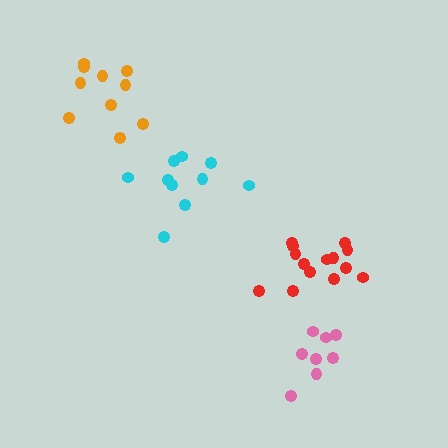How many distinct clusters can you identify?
There are 4 distinct clusters.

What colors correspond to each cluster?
The clusters are colored: cyan, red, pink, orange.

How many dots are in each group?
Group 1: 10 dots, Group 2: 14 dots, Group 3: 8 dots, Group 4: 10 dots (42 total).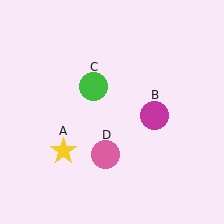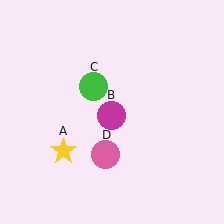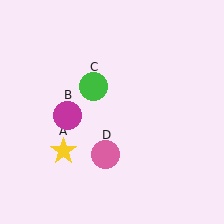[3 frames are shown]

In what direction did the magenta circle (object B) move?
The magenta circle (object B) moved left.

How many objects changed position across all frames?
1 object changed position: magenta circle (object B).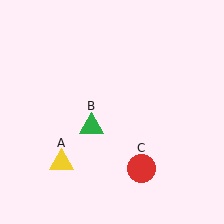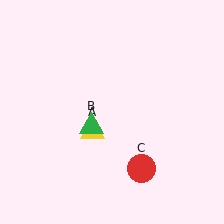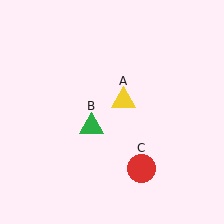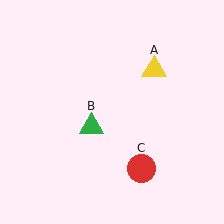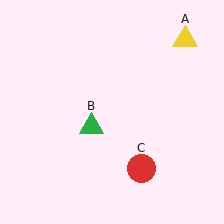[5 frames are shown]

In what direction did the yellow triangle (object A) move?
The yellow triangle (object A) moved up and to the right.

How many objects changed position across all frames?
1 object changed position: yellow triangle (object A).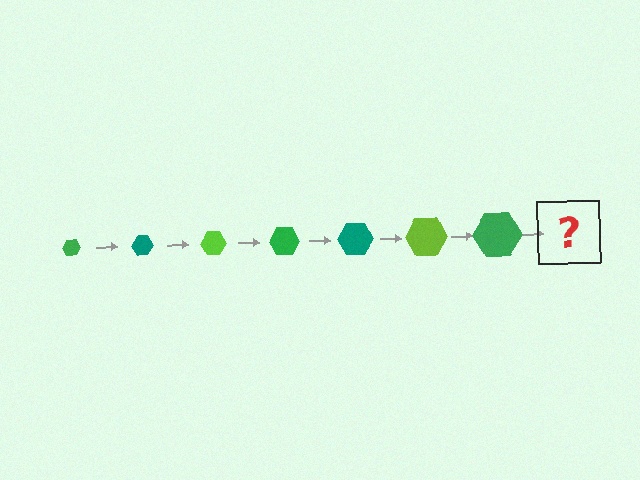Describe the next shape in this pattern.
It should be a teal hexagon, larger than the previous one.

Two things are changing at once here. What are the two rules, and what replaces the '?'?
The two rules are that the hexagon grows larger each step and the color cycles through green, teal, and lime. The '?' should be a teal hexagon, larger than the previous one.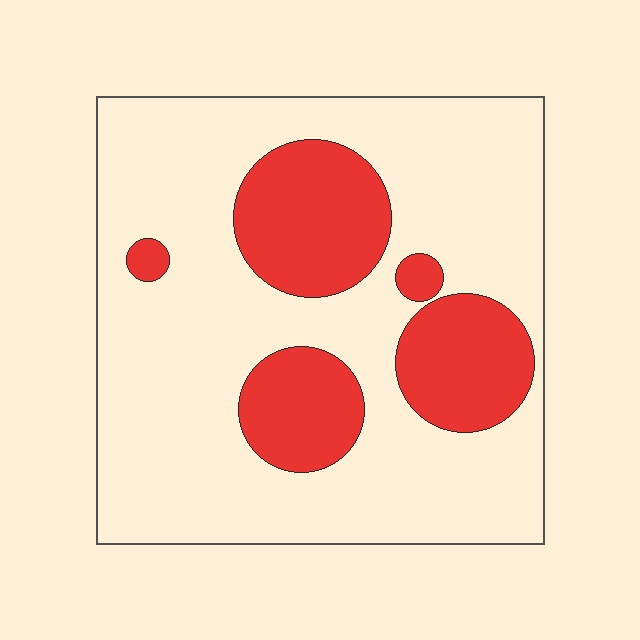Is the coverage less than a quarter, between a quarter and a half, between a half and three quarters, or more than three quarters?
Between a quarter and a half.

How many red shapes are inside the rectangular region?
5.